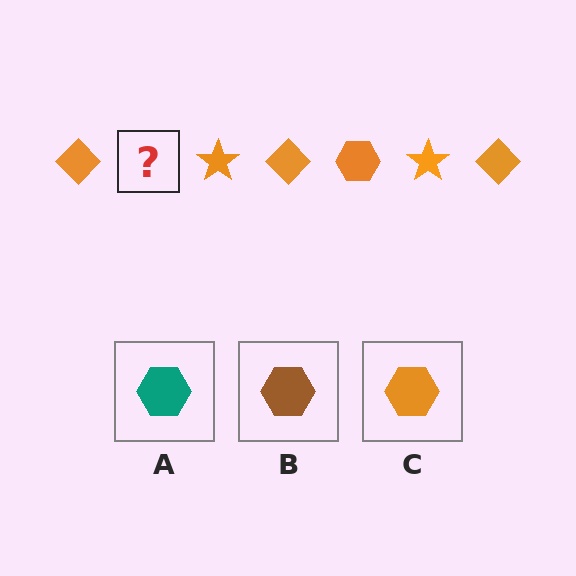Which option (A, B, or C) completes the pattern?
C.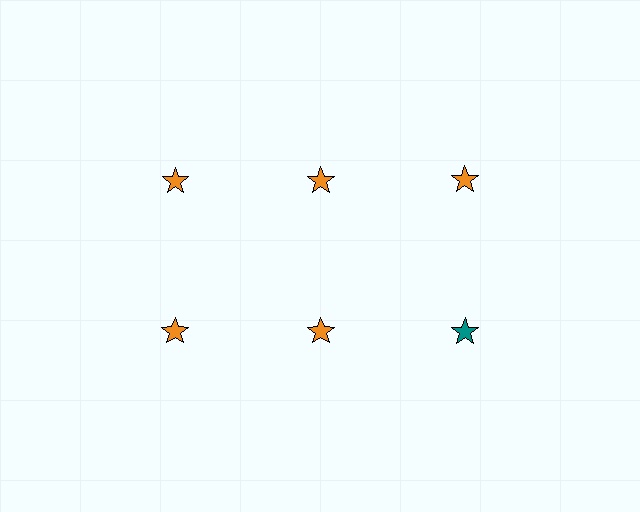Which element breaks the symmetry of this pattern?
The teal star in the second row, center column breaks the symmetry. All other shapes are orange stars.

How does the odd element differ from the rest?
It has a different color: teal instead of orange.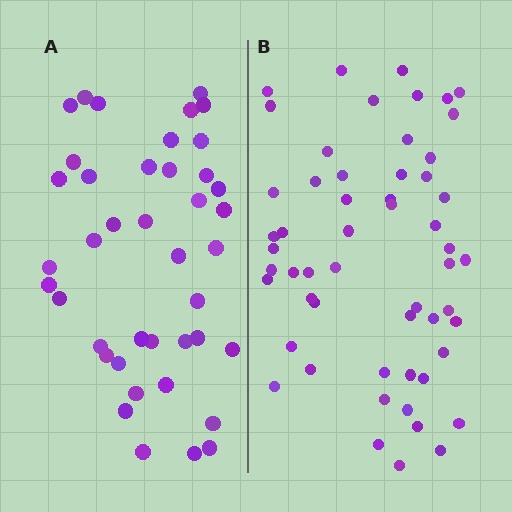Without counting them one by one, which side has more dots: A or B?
Region B (the right region) has more dots.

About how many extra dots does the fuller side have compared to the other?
Region B has approximately 15 more dots than region A.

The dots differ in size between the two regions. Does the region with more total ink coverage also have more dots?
No. Region A has more total ink coverage because its dots are larger, but region B actually contains more individual dots. Total area can be misleading — the number of items is what matters here.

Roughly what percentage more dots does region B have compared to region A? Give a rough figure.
About 35% more.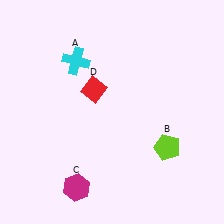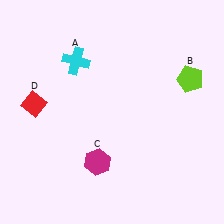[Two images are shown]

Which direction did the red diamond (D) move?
The red diamond (D) moved left.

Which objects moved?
The objects that moved are: the lime pentagon (B), the magenta hexagon (C), the red diamond (D).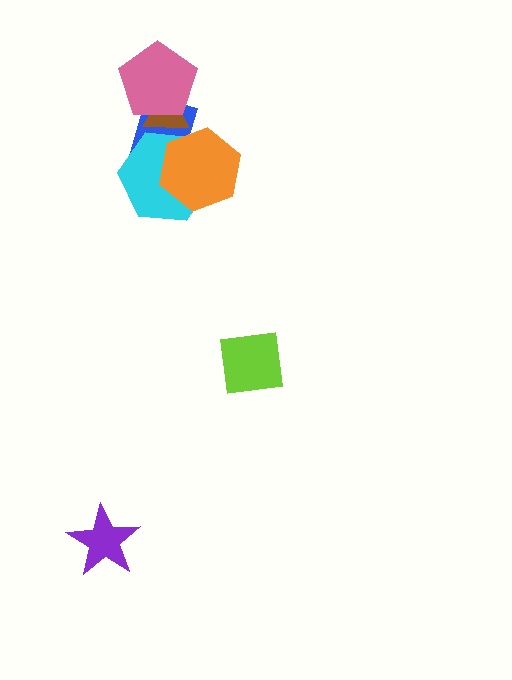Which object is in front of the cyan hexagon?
The orange hexagon is in front of the cyan hexagon.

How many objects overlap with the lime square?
0 objects overlap with the lime square.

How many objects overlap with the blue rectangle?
4 objects overlap with the blue rectangle.